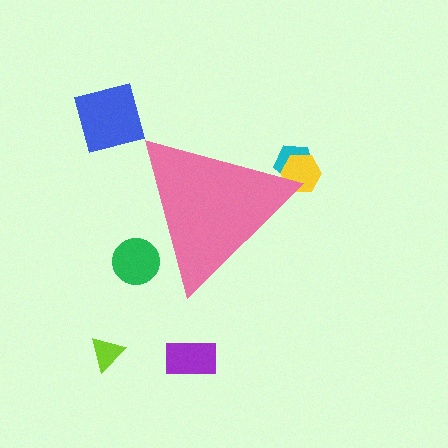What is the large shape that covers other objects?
A pink triangle.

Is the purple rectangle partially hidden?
No, the purple rectangle is fully visible.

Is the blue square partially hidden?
No, the blue square is fully visible.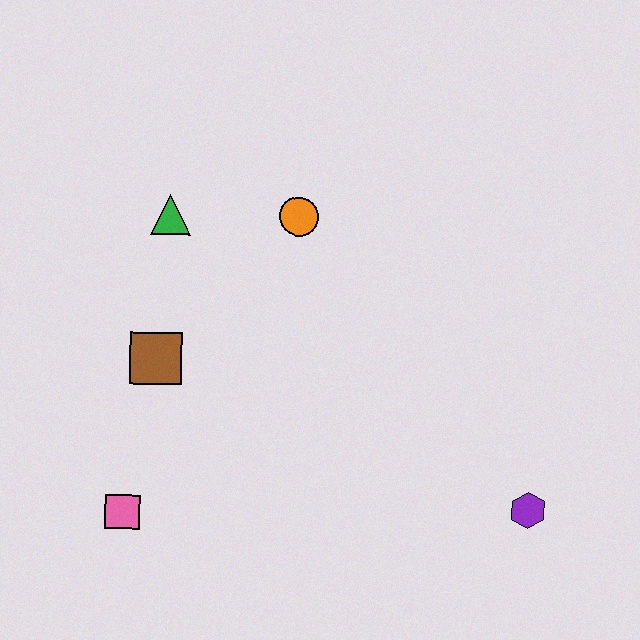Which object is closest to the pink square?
The brown square is closest to the pink square.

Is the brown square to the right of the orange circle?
No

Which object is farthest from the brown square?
The purple hexagon is farthest from the brown square.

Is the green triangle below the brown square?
No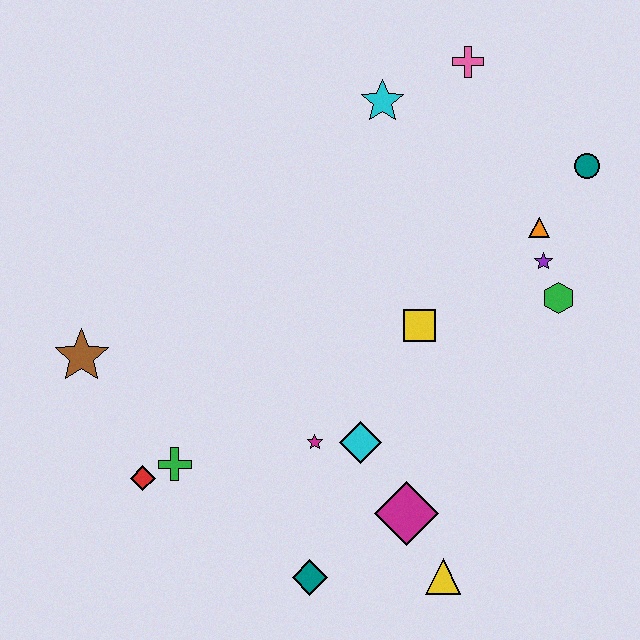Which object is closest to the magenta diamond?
The yellow triangle is closest to the magenta diamond.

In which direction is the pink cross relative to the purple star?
The pink cross is above the purple star.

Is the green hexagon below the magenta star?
No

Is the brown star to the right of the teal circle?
No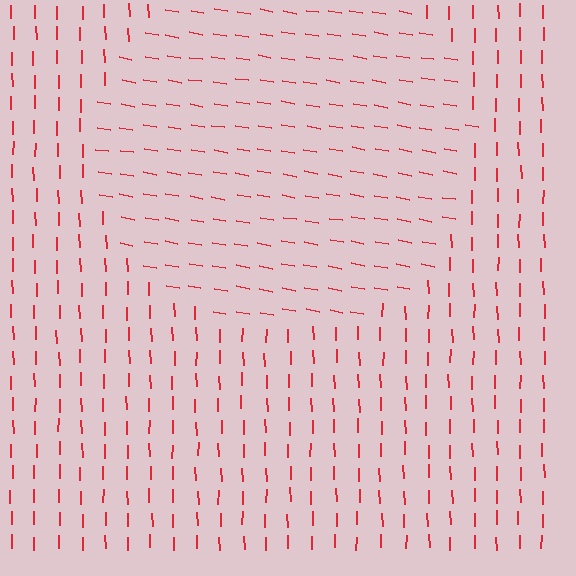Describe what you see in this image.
The image is filled with small red line segments. A circle region in the image has lines oriented differently from the surrounding lines, creating a visible texture boundary.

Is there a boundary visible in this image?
Yes, there is a texture boundary formed by a change in line orientation.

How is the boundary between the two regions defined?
The boundary is defined purely by a change in line orientation (approximately 79 degrees difference). All lines are the same color and thickness.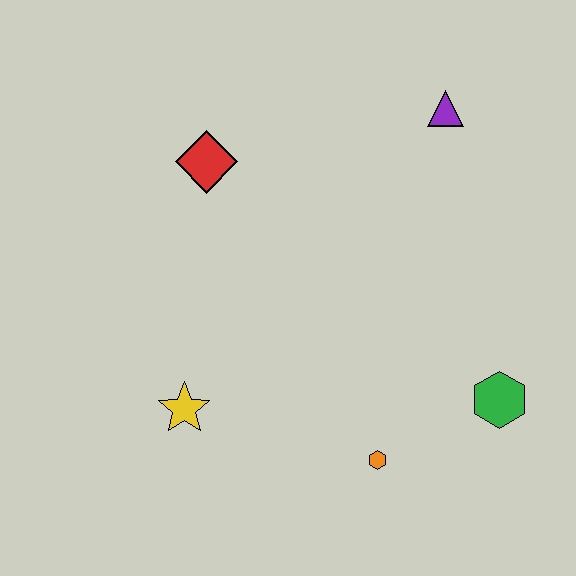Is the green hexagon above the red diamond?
No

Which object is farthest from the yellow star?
The purple triangle is farthest from the yellow star.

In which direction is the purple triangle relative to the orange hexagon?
The purple triangle is above the orange hexagon.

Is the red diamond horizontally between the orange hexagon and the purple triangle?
No